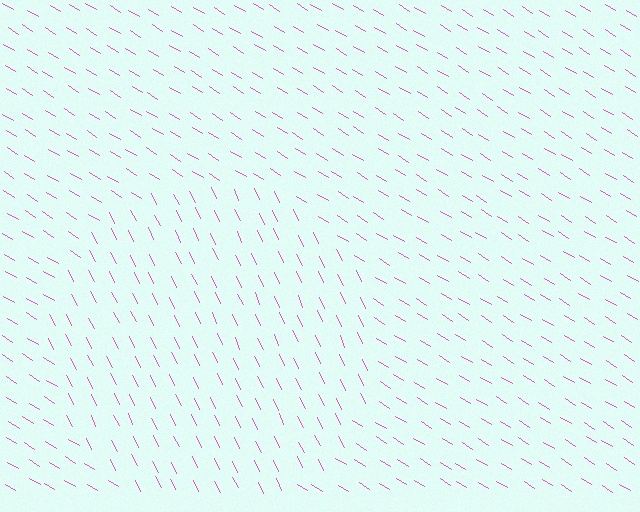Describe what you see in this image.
The image is filled with small pink line segments. A circle region in the image has lines oriented differently from the surrounding lines, creating a visible texture boundary.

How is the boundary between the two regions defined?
The boundary is defined purely by a change in line orientation (approximately 33 degrees difference). All lines are the same color and thickness.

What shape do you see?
I see a circle.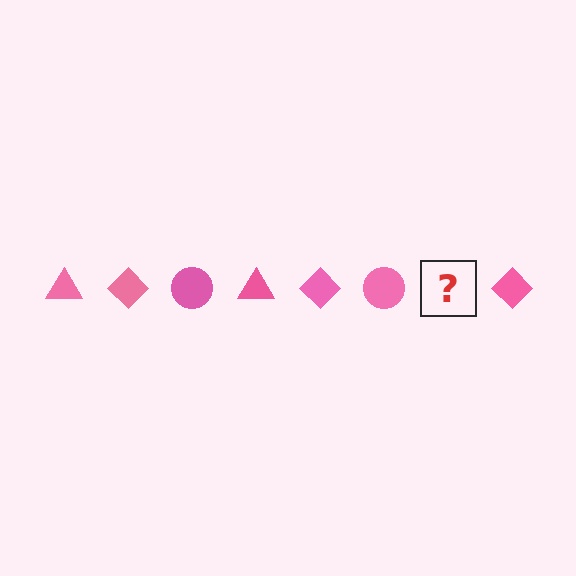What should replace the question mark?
The question mark should be replaced with a pink triangle.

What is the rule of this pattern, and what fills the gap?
The rule is that the pattern cycles through triangle, diamond, circle shapes in pink. The gap should be filled with a pink triangle.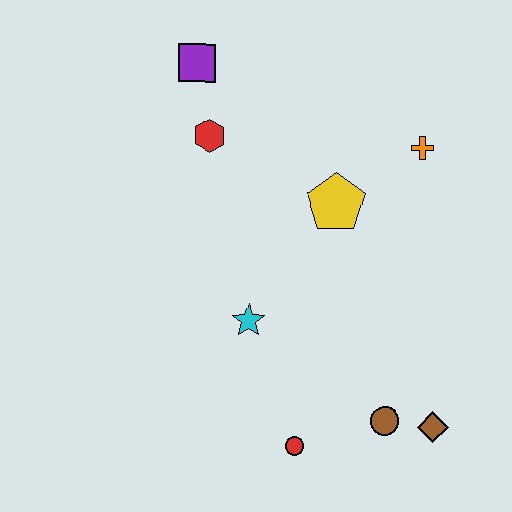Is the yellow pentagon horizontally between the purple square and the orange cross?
Yes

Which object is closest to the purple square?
The red hexagon is closest to the purple square.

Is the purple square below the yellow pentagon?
No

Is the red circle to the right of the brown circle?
No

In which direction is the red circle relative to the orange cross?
The red circle is below the orange cross.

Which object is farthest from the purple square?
The brown diamond is farthest from the purple square.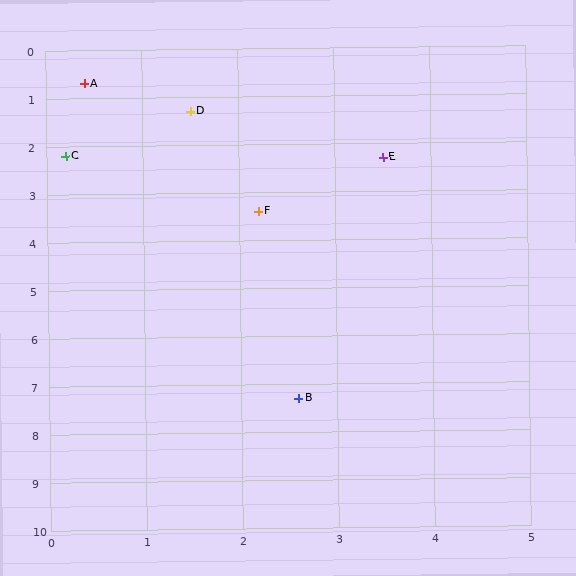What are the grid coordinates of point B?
Point B is at approximately (2.6, 7.3).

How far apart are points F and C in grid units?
Points F and C are about 2.3 grid units apart.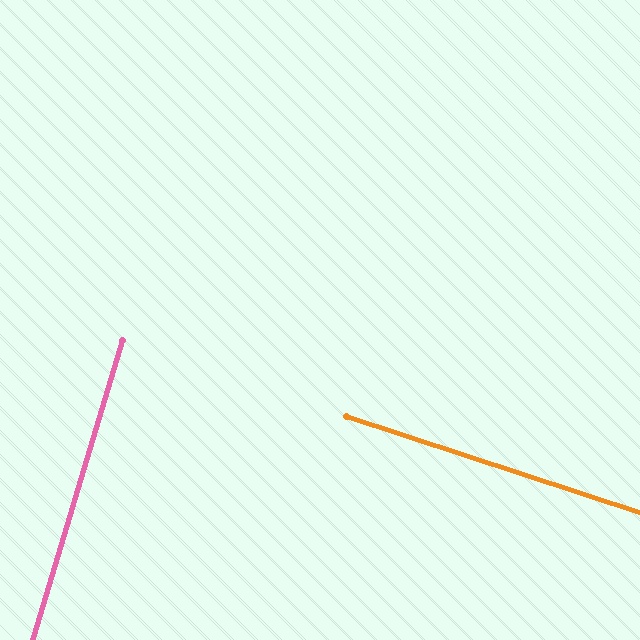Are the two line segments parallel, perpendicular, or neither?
Perpendicular — they meet at approximately 88°.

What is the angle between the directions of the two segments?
Approximately 88 degrees.